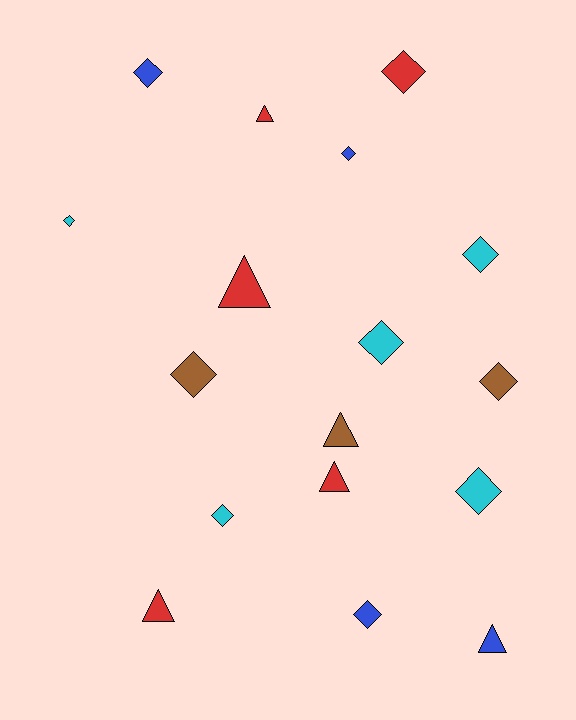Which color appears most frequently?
Red, with 5 objects.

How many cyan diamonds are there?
There are 5 cyan diamonds.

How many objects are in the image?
There are 17 objects.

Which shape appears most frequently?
Diamond, with 11 objects.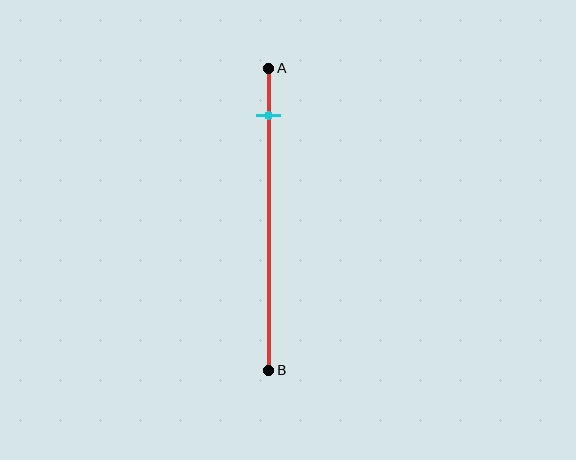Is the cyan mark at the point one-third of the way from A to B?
No, the mark is at about 15% from A, not at the 33% one-third point.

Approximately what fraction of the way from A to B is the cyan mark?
The cyan mark is approximately 15% of the way from A to B.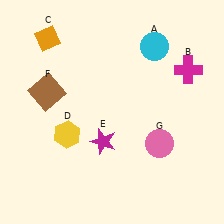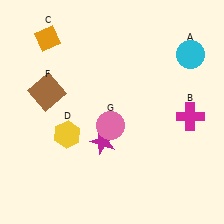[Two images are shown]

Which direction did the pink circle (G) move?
The pink circle (G) moved left.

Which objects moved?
The objects that moved are: the cyan circle (A), the magenta cross (B), the pink circle (G).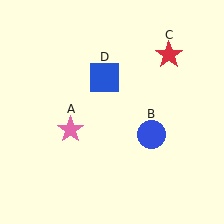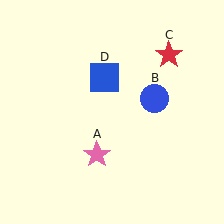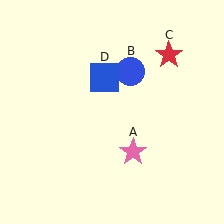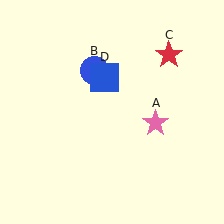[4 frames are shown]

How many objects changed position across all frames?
2 objects changed position: pink star (object A), blue circle (object B).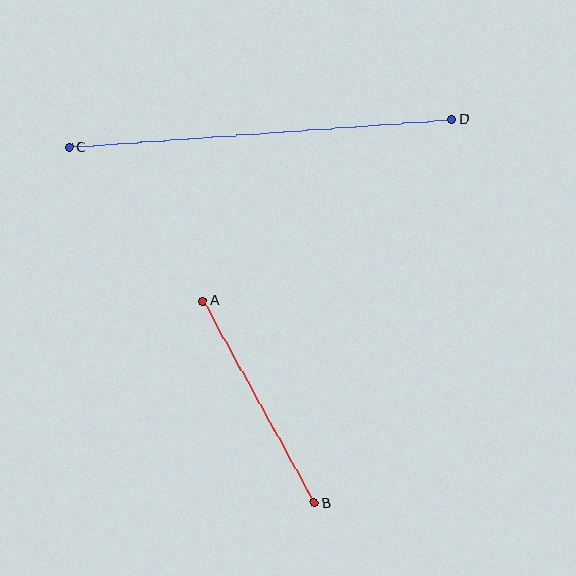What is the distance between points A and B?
The distance is approximately 231 pixels.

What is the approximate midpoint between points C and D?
The midpoint is at approximately (260, 133) pixels.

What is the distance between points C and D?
The distance is approximately 384 pixels.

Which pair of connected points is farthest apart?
Points C and D are farthest apart.